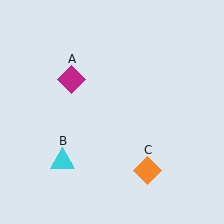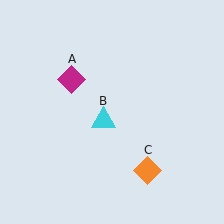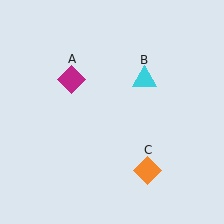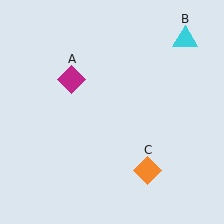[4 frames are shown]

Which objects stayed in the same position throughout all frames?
Magenta diamond (object A) and orange diamond (object C) remained stationary.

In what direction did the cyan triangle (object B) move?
The cyan triangle (object B) moved up and to the right.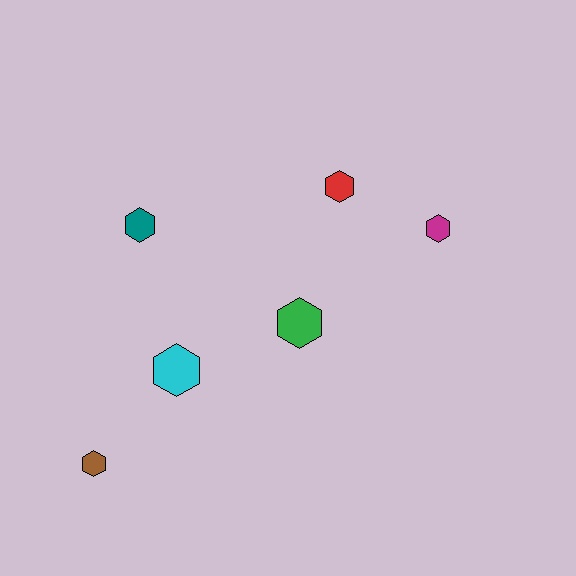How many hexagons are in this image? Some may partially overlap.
There are 6 hexagons.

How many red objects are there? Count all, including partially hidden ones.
There is 1 red object.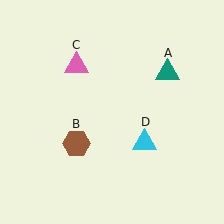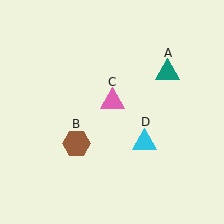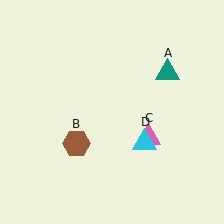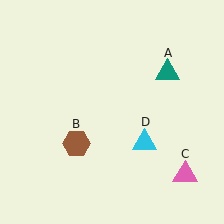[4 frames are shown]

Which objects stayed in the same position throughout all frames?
Teal triangle (object A) and brown hexagon (object B) and cyan triangle (object D) remained stationary.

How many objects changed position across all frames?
1 object changed position: pink triangle (object C).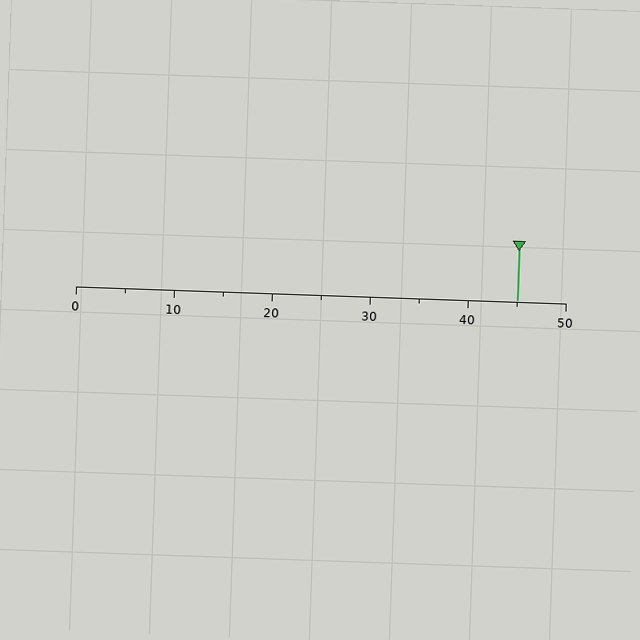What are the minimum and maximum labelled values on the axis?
The axis runs from 0 to 50.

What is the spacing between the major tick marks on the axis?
The major ticks are spaced 10 apart.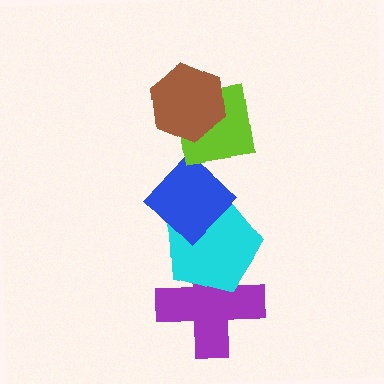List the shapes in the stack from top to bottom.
From top to bottom: the brown hexagon, the lime square, the blue diamond, the cyan pentagon, the purple cross.